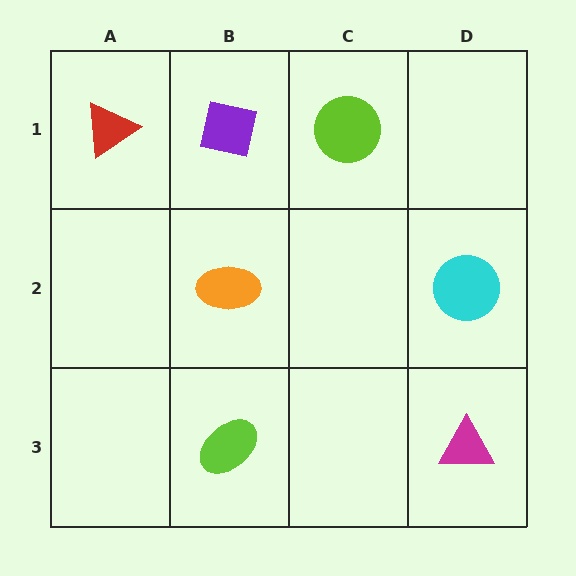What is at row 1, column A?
A red triangle.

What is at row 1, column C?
A lime circle.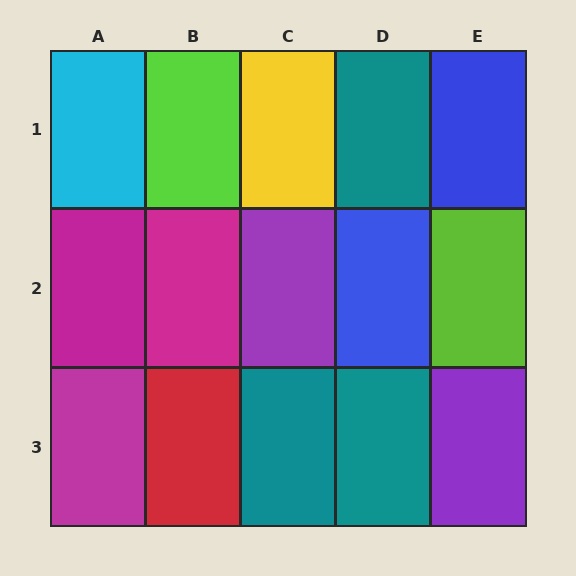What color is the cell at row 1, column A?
Cyan.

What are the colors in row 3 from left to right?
Magenta, red, teal, teal, purple.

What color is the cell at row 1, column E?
Blue.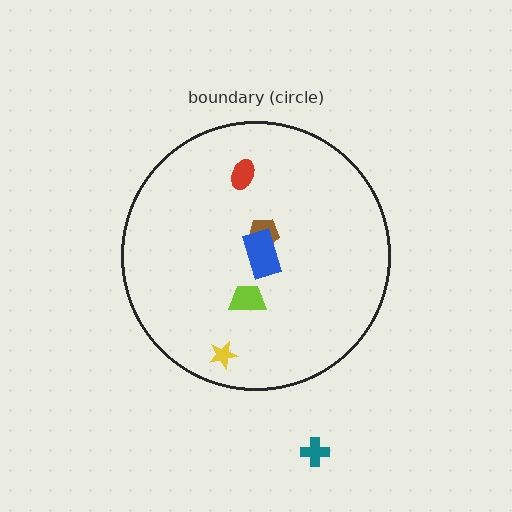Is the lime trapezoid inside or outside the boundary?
Inside.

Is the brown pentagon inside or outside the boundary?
Inside.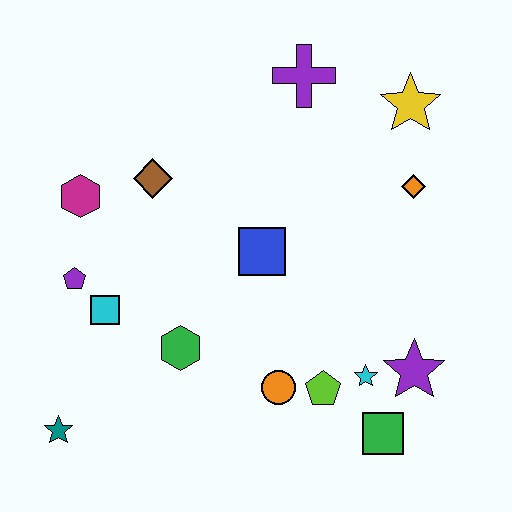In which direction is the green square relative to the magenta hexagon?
The green square is to the right of the magenta hexagon.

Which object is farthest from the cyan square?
The yellow star is farthest from the cyan square.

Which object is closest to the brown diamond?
The magenta hexagon is closest to the brown diamond.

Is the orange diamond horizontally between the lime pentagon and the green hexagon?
No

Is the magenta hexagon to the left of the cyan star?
Yes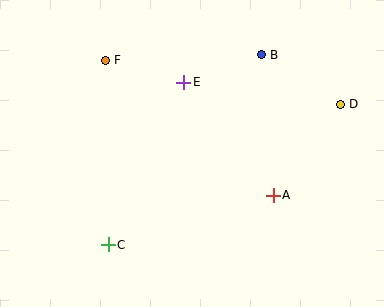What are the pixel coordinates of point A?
Point A is at (273, 195).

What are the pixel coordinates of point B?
Point B is at (261, 55).